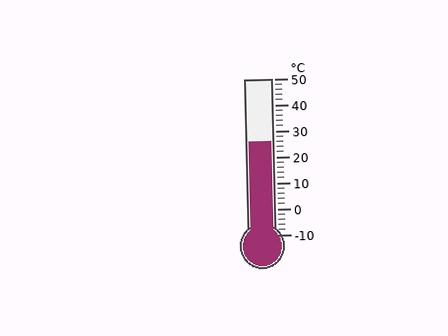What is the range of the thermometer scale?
The thermometer scale ranges from -10°C to 50°C.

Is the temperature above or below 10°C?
The temperature is above 10°C.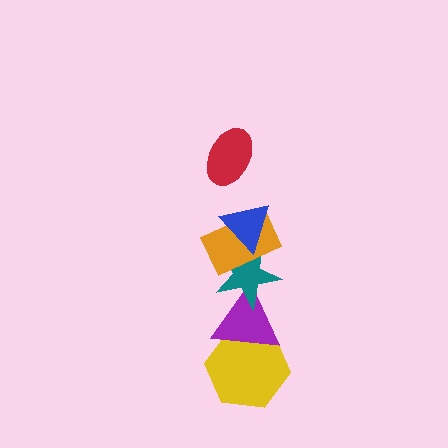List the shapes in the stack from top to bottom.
From top to bottom: the red ellipse, the blue triangle, the orange rectangle, the teal star, the purple triangle, the yellow hexagon.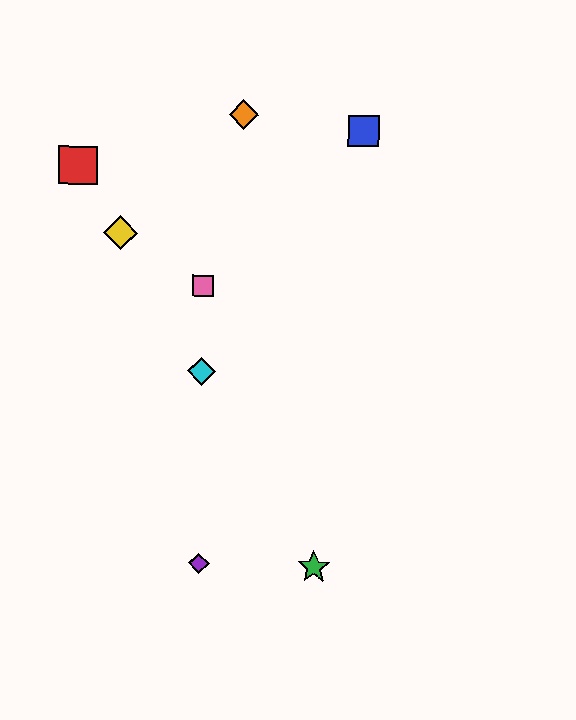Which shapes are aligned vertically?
The purple diamond, the cyan diamond, the pink square are aligned vertically.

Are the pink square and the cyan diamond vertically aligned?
Yes, both are at x≈203.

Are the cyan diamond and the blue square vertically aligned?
No, the cyan diamond is at x≈201 and the blue square is at x≈363.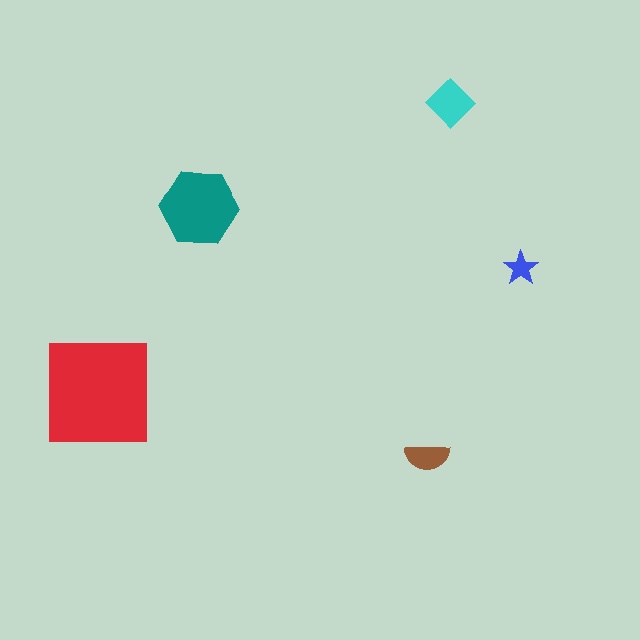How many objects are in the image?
There are 5 objects in the image.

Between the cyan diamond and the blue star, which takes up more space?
The cyan diamond.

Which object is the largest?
The red square.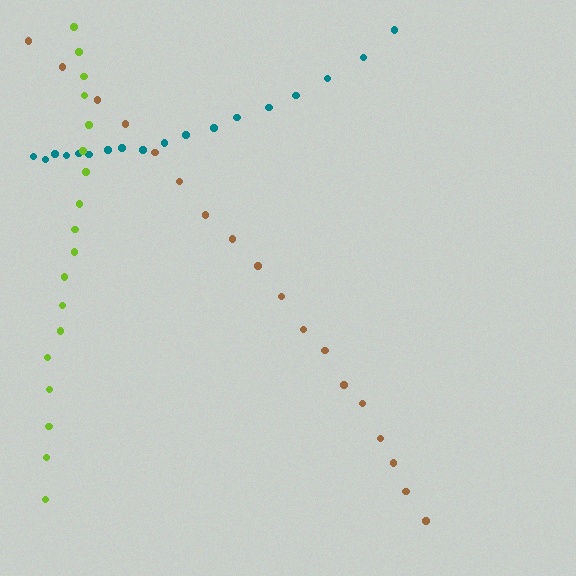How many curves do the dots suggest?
There are 3 distinct paths.